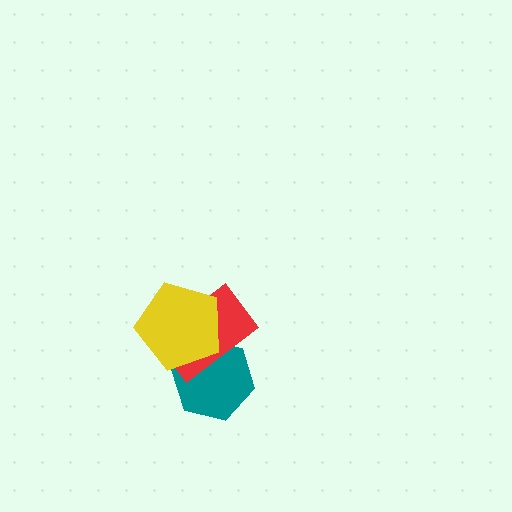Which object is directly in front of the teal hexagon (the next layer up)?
The red rectangle is directly in front of the teal hexagon.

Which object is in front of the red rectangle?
The yellow pentagon is in front of the red rectangle.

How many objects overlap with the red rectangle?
2 objects overlap with the red rectangle.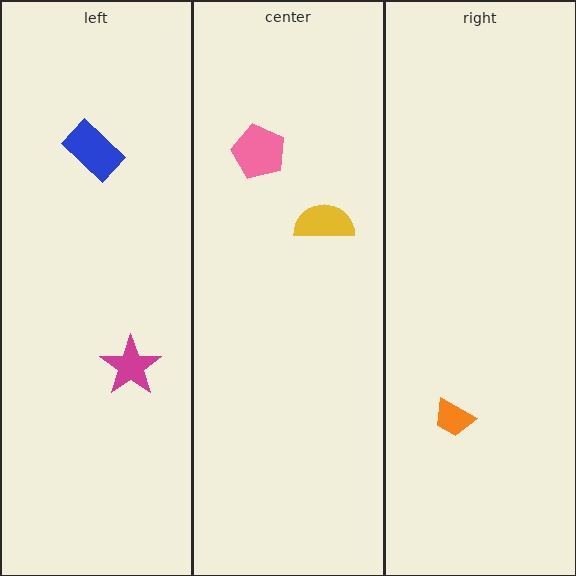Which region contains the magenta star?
The left region.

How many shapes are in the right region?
1.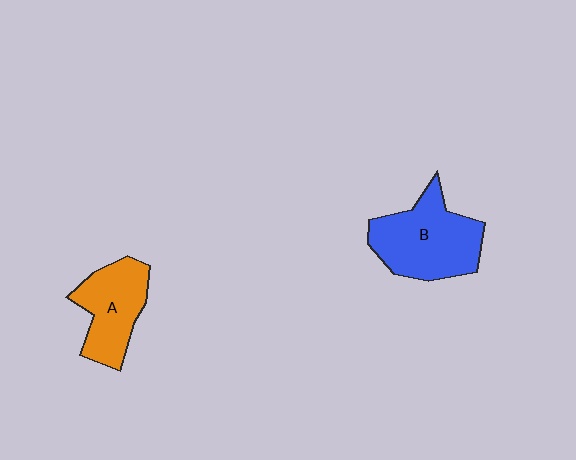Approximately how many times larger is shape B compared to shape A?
Approximately 1.3 times.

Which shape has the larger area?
Shape B (blue).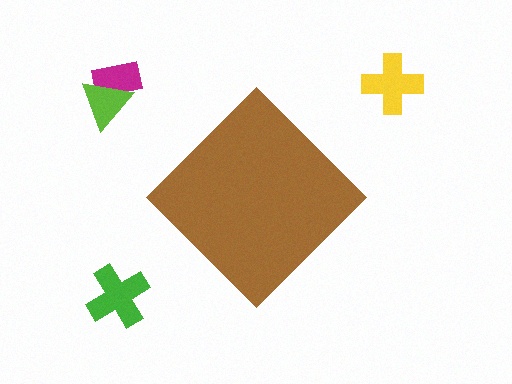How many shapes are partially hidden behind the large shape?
0 shapes are partially hidden.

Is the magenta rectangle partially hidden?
No, the magenta rectangle is fully visible.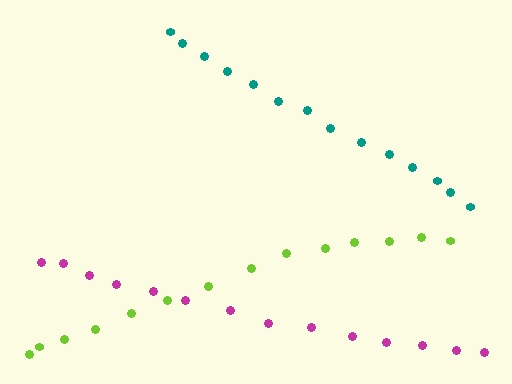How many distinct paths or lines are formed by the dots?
There are 3 distinct paths.